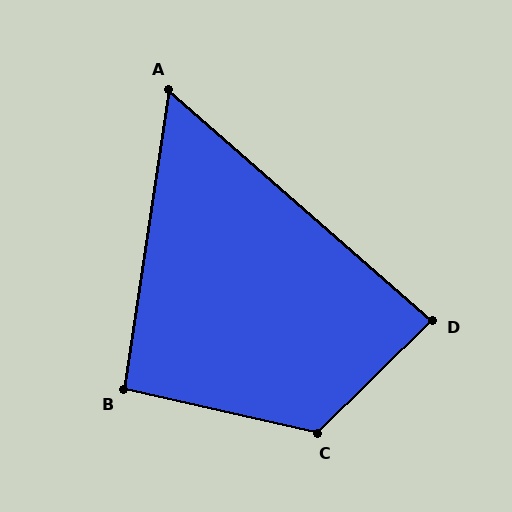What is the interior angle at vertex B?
Approximately 94 degrees (approximately right).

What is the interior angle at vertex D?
Approximately 86 degrees (approximately right).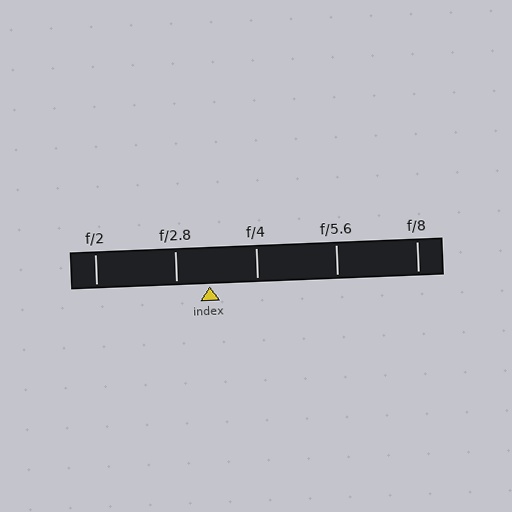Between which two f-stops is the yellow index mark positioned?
The index mark is between f/2.8 and f/4.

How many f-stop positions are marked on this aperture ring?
There are 5 f-stop positions marked.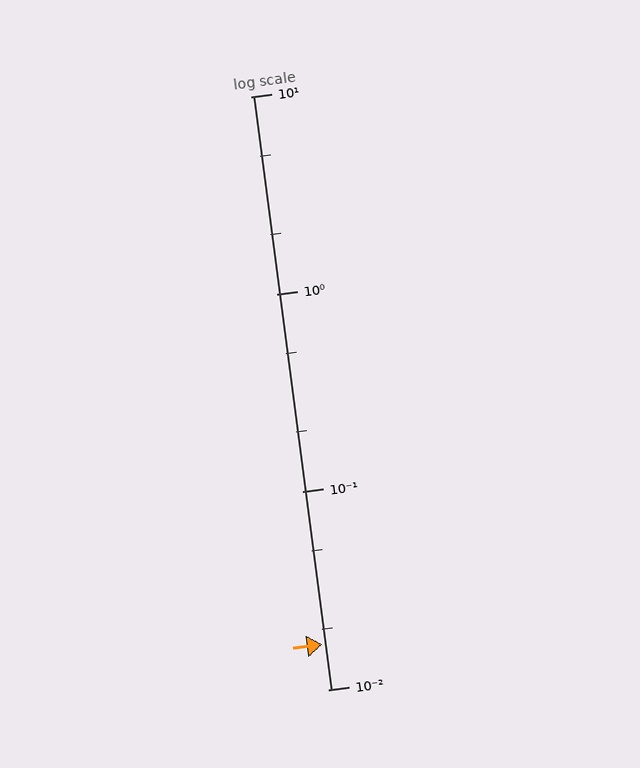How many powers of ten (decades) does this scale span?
The scale spans 3 decades, from 0.01 to 10.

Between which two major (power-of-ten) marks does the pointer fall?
The pointer is between 0.01 and 0.1.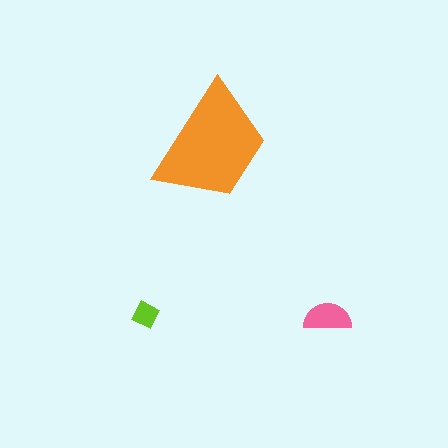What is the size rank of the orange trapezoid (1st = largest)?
1st.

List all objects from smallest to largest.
The lime diamond, the pink semicircle, the orange trapezoid.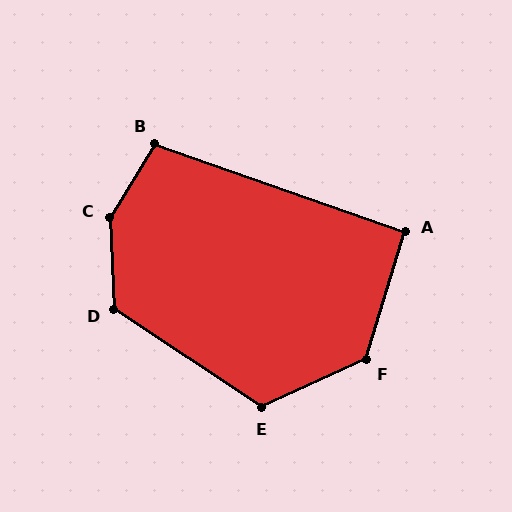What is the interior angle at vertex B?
Approximately 102 degrees (obtuse).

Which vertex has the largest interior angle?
C, at approximately 146 degrees.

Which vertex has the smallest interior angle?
A, at approximately 92 degrees.